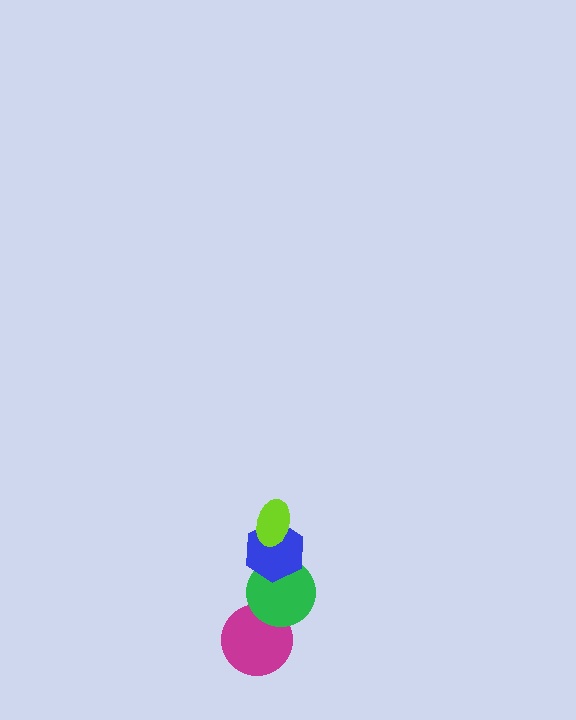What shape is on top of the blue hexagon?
The lime ellipse is on top of the blue hexagon.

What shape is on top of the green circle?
The blue hexagon is on top of the green circle.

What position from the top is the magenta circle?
The magenta circle is 4th from the top.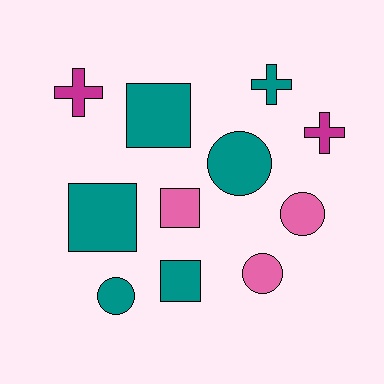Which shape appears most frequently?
Circle, with 4 objects.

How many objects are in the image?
There are 11 objects.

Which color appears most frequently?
Teal, with 6 objects.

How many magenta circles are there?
There are no magenta circles.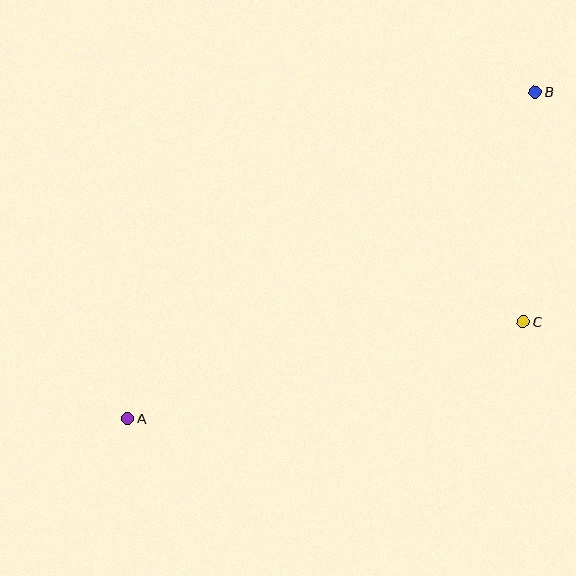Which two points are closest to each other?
Points B and C are closest to each other.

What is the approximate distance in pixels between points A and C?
The distance between A and C is approximately 408 pixels.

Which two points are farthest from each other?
Points A and B are farthest from each other.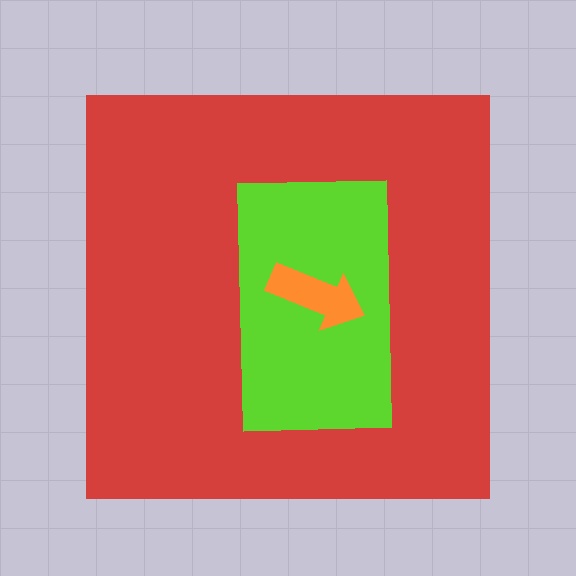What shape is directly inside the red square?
The lime rectangle.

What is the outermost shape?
The red square.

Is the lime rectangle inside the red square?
Yes.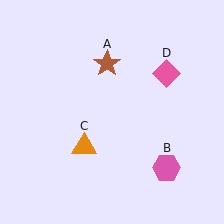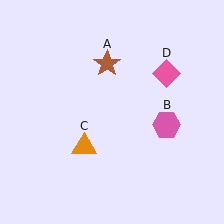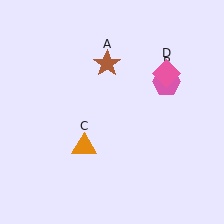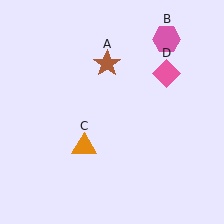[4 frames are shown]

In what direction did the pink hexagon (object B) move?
The pink hexagon (object B) moved up.